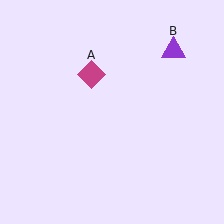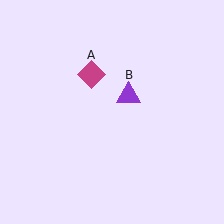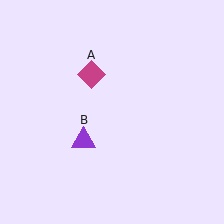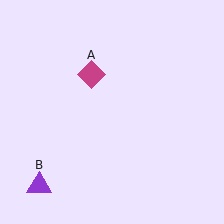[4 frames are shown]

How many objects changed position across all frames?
1 object changed position: purple triangle (object B).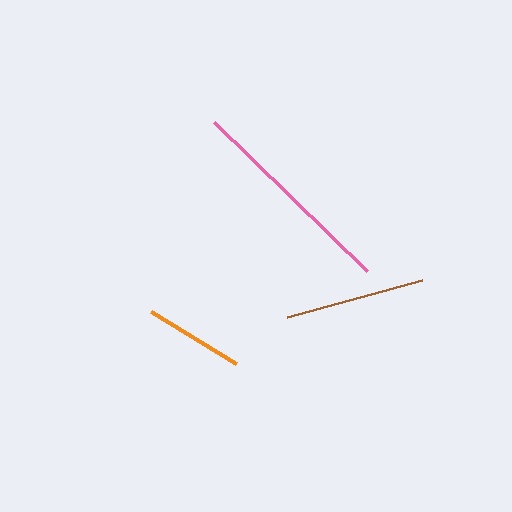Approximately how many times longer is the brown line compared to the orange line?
The brown line is approximately 1.4 times the length of the orange line.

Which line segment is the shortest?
The orange line is the shortest at approximately 100 pixels.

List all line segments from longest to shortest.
From longest to shortest: pink, brown, orange.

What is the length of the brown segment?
The brown segment is approximately 140 pixels long.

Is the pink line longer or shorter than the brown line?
The pink line is longer than the brown line.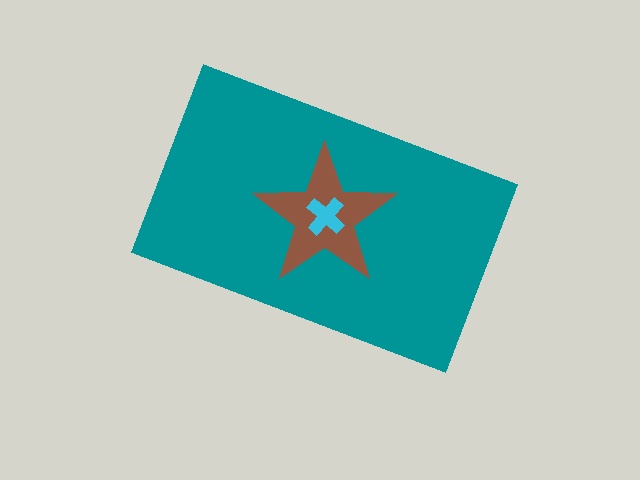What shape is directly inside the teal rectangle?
The brown star.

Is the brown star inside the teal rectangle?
Yes.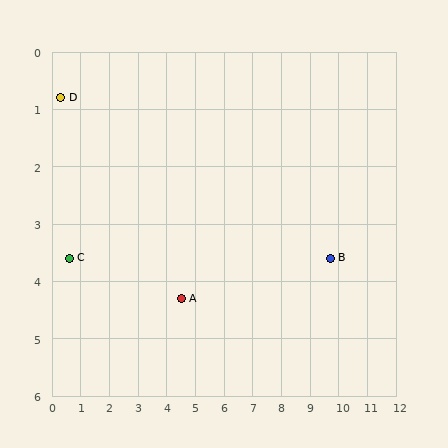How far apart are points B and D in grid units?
Points B and D are about 9.8 grid units apart.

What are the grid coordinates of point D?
Point D is at approximately (0.3, 0.8).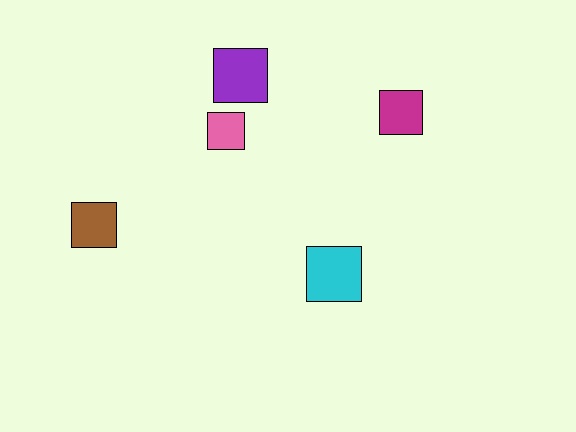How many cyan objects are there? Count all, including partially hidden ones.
There is 1 cyan object.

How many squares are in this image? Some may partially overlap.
There are 5 squares.